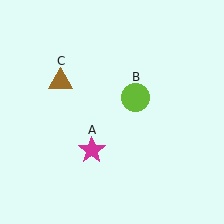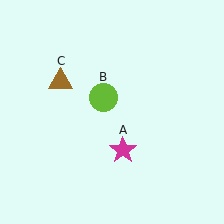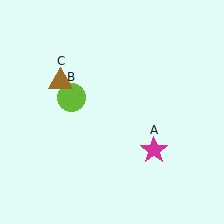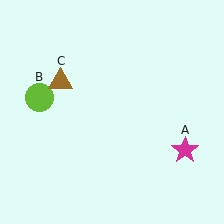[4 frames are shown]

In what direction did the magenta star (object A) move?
The magenta star (object A) moved right.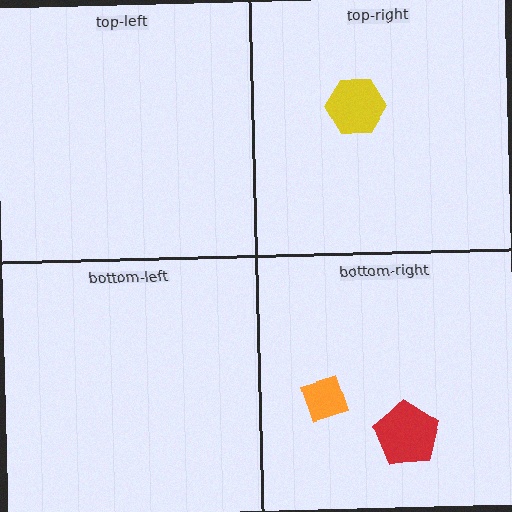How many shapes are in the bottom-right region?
2.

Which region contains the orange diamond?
The bottom-right region.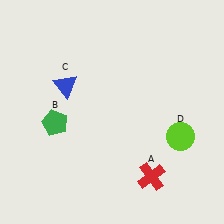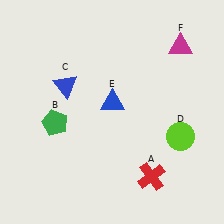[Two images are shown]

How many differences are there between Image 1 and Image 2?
There are 2 differences between the two images.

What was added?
A blue triangle (E), a magenta triangle (F) were added in Image 2.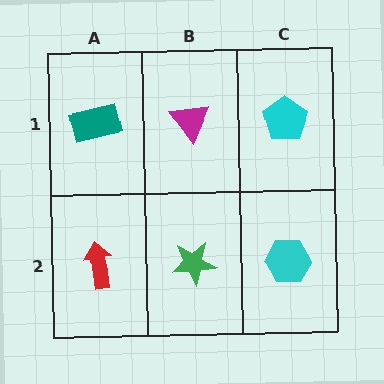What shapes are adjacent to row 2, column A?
A teal rectangle (row 1, column A), a green star (row 2, column B).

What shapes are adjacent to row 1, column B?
A green star (row 2, column B), a teal rectangle (row 1, column A), a cyan pentagon (row 1, column C).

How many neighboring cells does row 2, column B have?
3.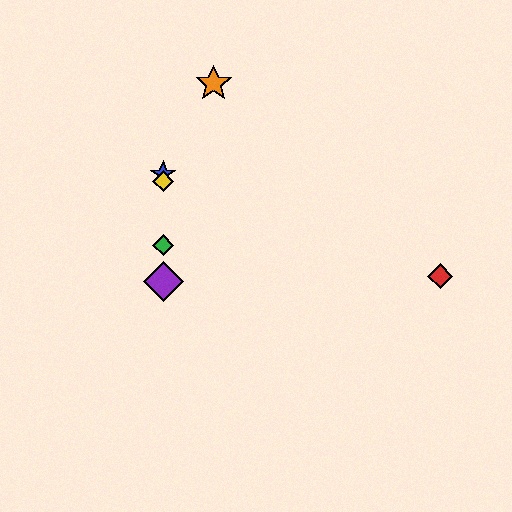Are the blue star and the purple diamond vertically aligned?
Yes, both are at x≈163.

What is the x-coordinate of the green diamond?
The green diamond is at x≈163.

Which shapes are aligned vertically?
The blue star, the green diamond, the yellow diamond, the purple diamond are aligned vertically.